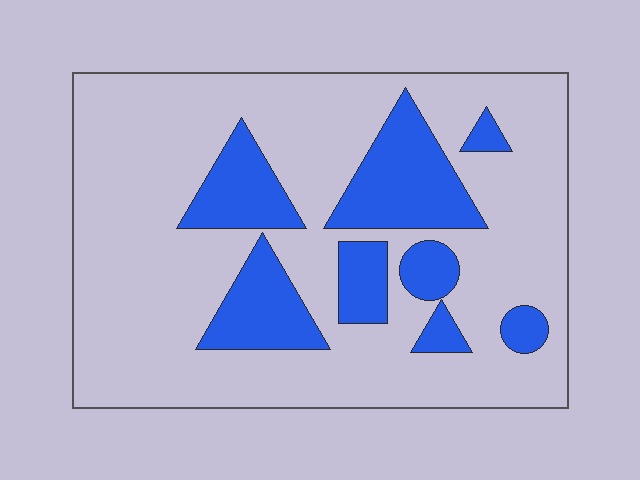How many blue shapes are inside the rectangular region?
8.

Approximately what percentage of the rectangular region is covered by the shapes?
Approximately 25%.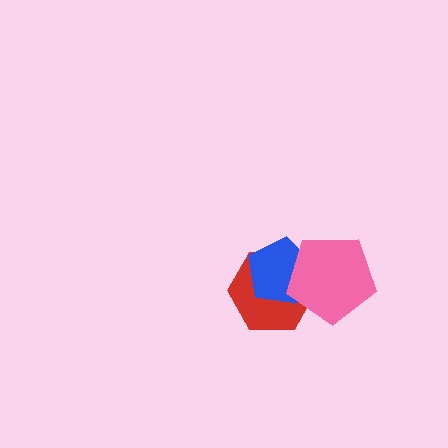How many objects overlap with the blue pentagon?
2 objects overlap with the blue pentagon.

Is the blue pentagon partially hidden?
Yes, it is partially covered by another shape.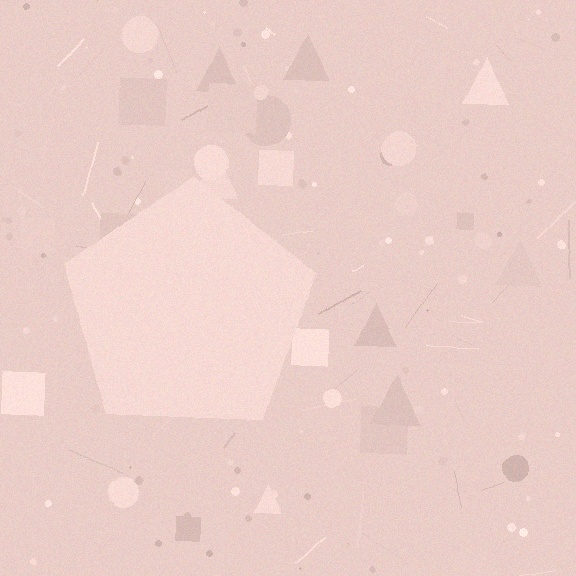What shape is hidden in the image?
A pentagon is hidden in the image.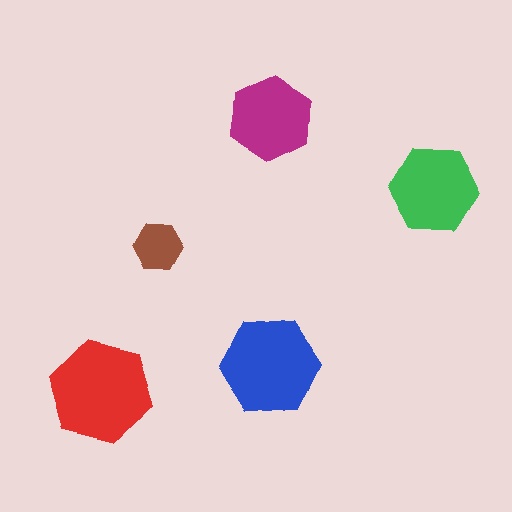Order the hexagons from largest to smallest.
the red one, the blue one, the green one, the magenta one, the brown one.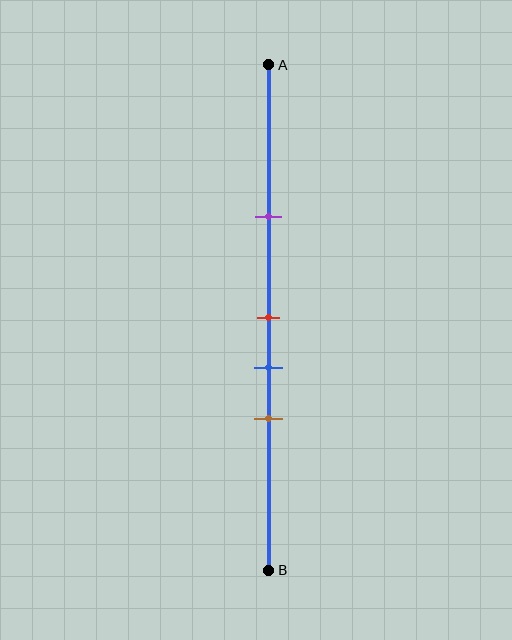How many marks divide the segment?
There are 4 marks dividing the segment.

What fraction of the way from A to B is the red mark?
The red mark is approximately 50% (0.5) of the way from A to B.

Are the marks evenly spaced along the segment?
No, the marks are not evenly spaced.